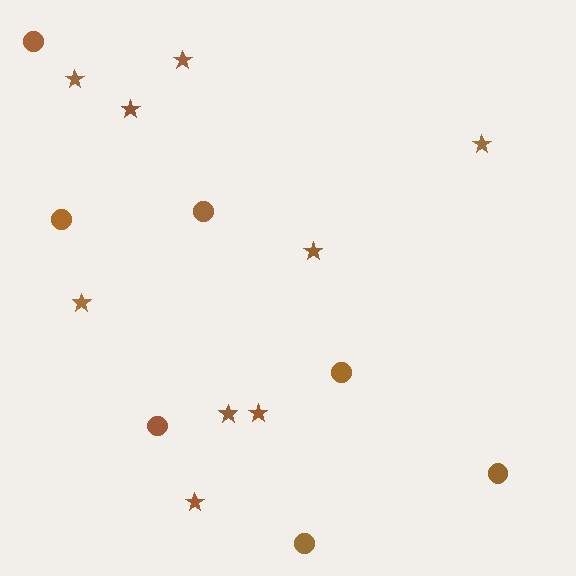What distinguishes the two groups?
There are 2 groups: one group of stars (9) and one group of circles (7).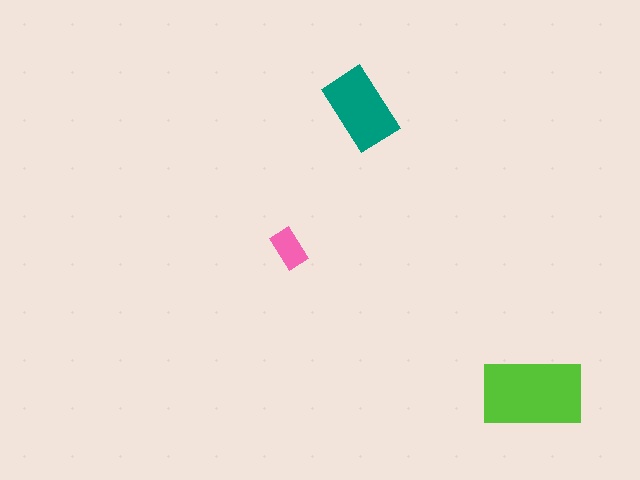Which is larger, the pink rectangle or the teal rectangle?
The teal one.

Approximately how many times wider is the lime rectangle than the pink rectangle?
About 2.5 times wider.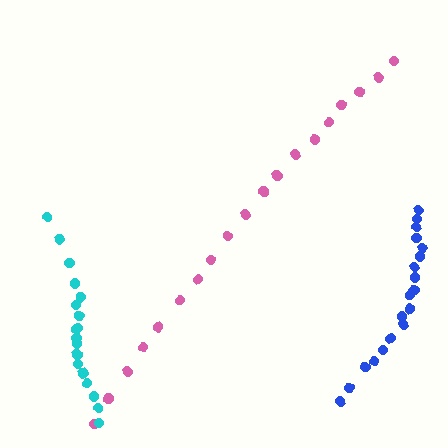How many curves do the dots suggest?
There are 3 distinct paths.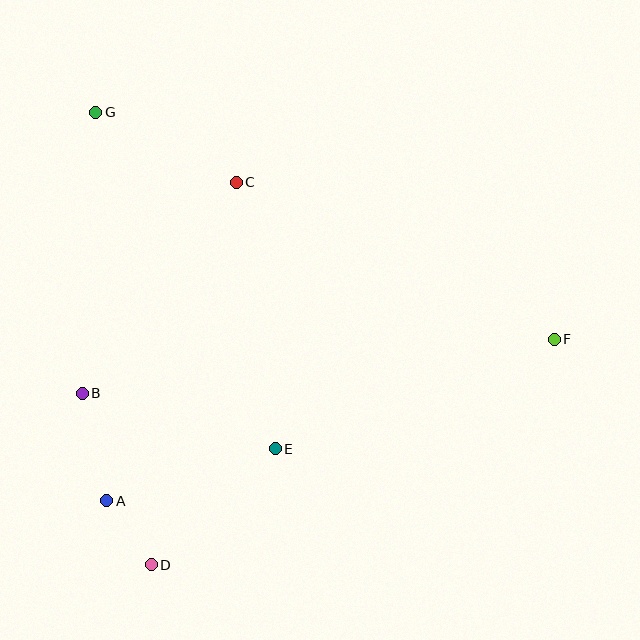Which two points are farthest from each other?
Points F and G are farthest from each other.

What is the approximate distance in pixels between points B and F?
The distance between B and F is approximately 475 pixels.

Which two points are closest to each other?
Points A and D are closest to each other.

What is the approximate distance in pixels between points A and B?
The distance between A and B is approximately 110 pixels.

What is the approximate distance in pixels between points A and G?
The distance between A and G is approximately 389 pixels.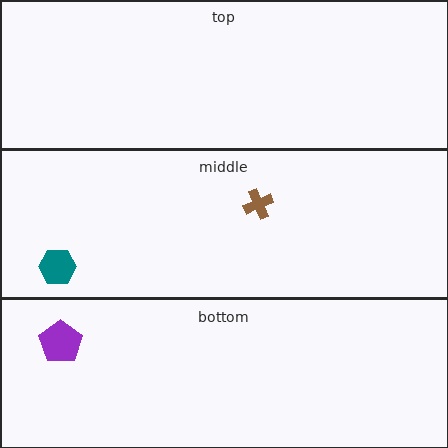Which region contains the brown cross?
The middle region.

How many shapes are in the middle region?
2.